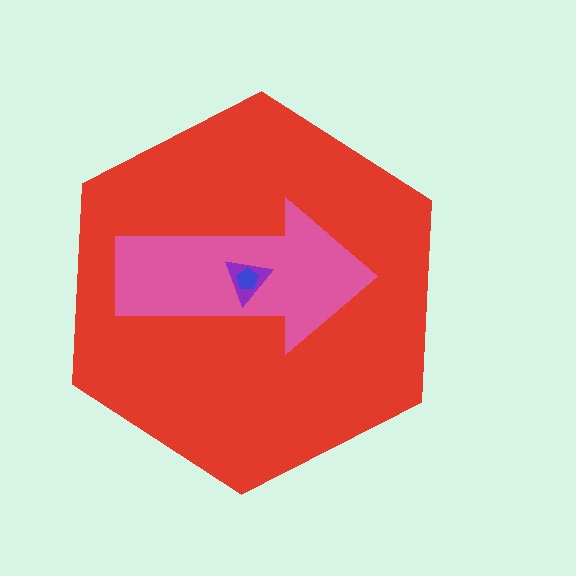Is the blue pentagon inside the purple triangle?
Yes.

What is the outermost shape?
The red hexagon.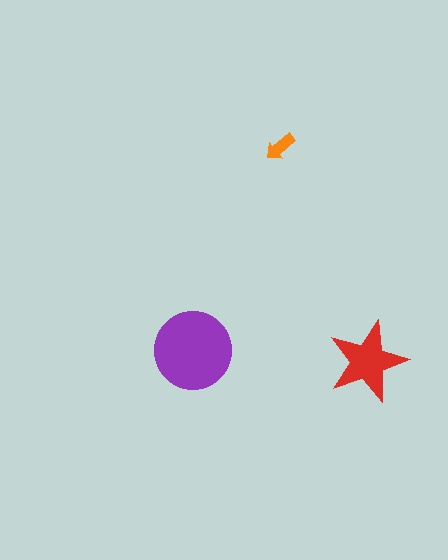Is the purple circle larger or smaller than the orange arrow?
Larger.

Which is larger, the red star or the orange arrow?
The red star.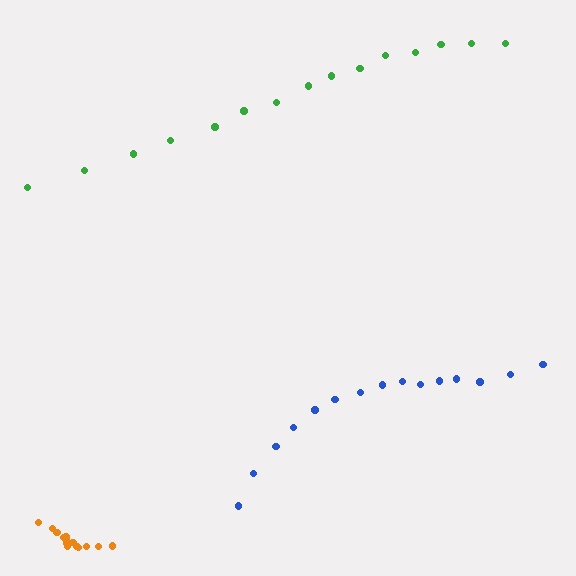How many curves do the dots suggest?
There are 3 distinct paths.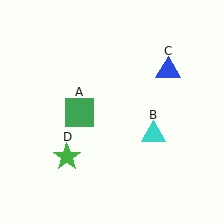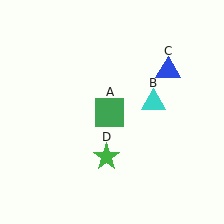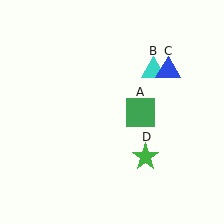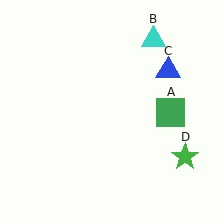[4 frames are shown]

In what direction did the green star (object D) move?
The green star (object D) moved right.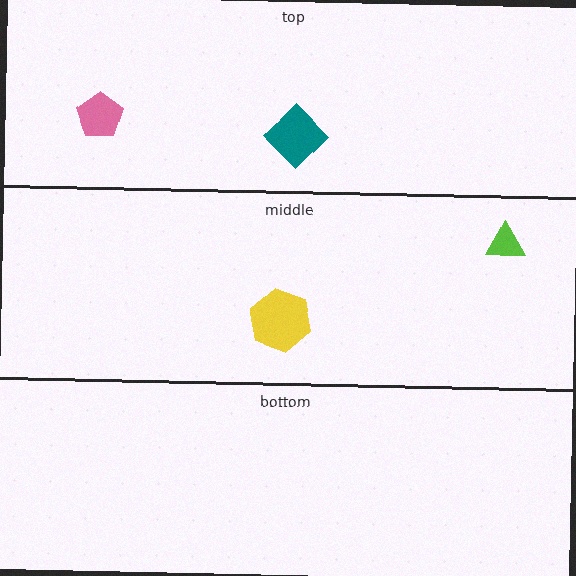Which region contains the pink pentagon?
The top region.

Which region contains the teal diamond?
The top region.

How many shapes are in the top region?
2.